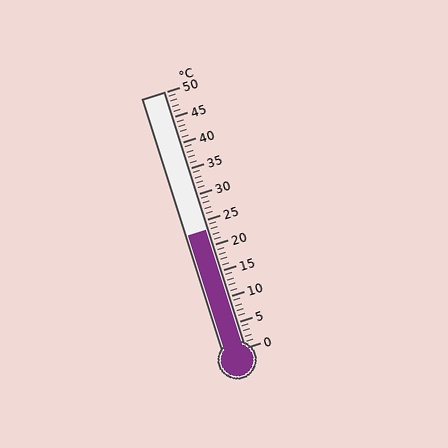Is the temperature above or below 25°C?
The temperature is below 25°C.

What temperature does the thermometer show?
The thermometer shows approximately 23°C.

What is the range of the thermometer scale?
The thermometer scale ranges from 0°C to 50°C.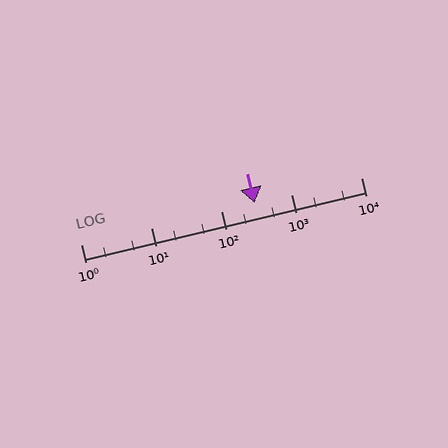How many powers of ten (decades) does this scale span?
The scale spans 4 decades, from 1 to 10000.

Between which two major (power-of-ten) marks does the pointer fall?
The pointer is between 100 and 1000.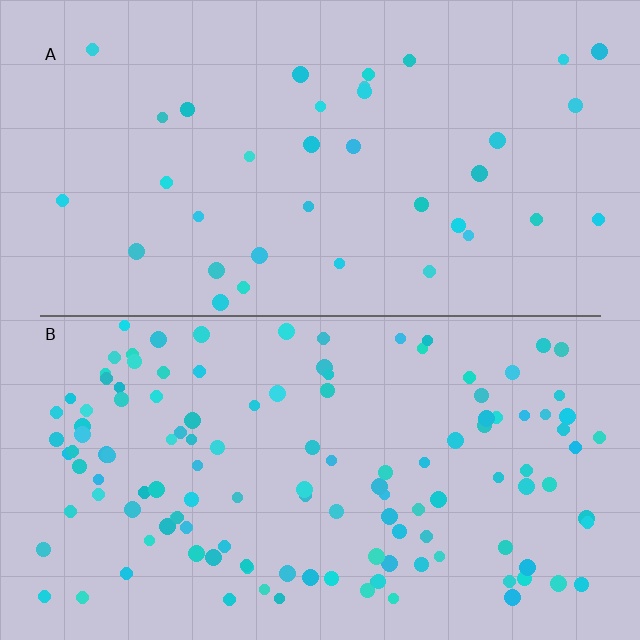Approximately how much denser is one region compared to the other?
Approximately 3.5× — region B over region A.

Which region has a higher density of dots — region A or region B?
B (the bottom).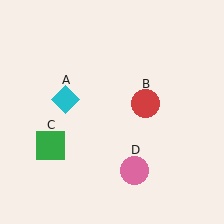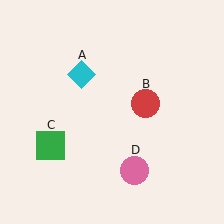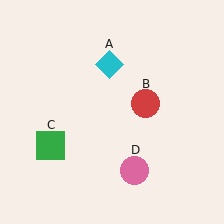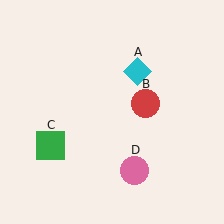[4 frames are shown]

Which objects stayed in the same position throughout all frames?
Red circle (object B) and green square (object C) and pink circle (object D) remained stationary.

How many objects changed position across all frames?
1 object changed position: cyan diamond (object A).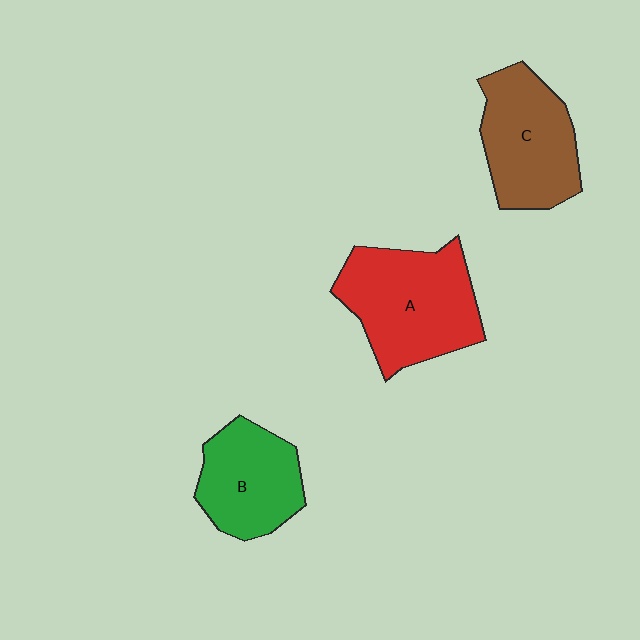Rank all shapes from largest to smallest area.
From largest to smallest: A (red), C (brown), B (green).